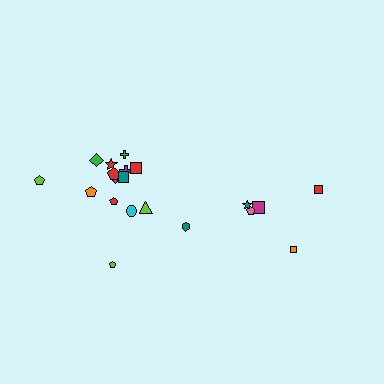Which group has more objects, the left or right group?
The left group.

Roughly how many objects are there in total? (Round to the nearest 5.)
Roughly 20 objects in total.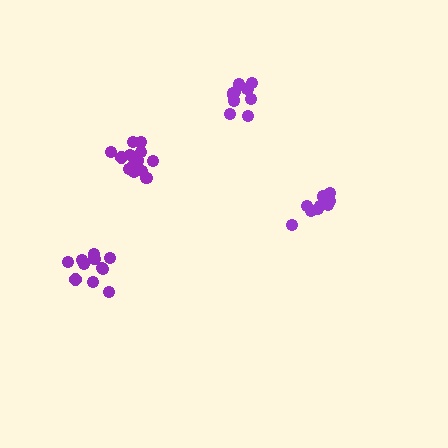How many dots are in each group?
Group 1: 11 dots, Group 2: 10 dots, Group 3: 9 dots, Group 4: 13 dots (43 total).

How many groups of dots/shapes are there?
There are 4 groups.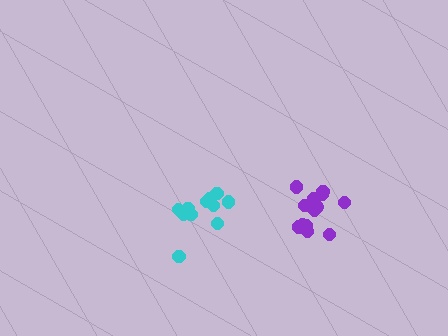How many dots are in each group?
Group 1: 13 dots, Group 2: 12 dots (25 total).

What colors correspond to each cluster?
The clusters are colored: purple, cyan.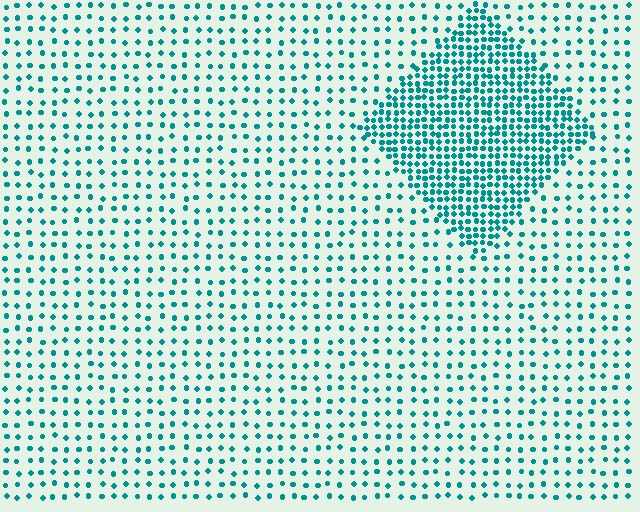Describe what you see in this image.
The image contains small teal elements arranged at two different densities. A diamond-shaped region is visible where the elements are more densely packed than the surrounding area.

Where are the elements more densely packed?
The elements are more densely packed inside the diamond boundary.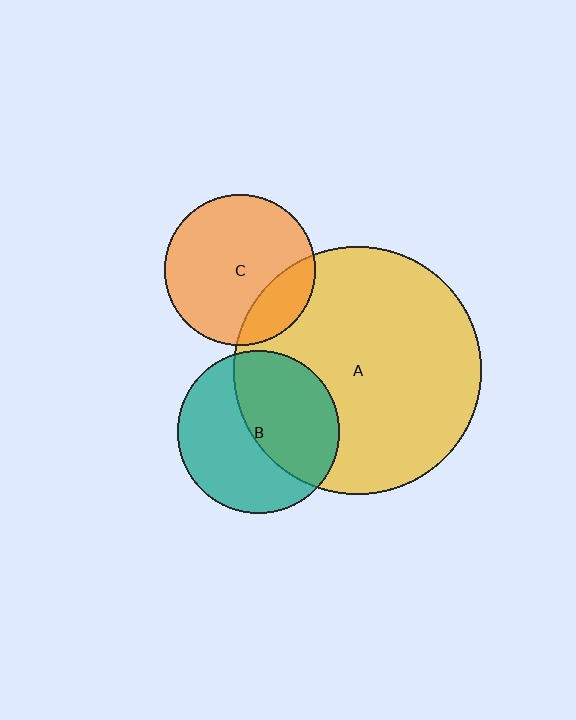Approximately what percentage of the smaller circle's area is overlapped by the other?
Approximately 50%.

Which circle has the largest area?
Circle A (yellow).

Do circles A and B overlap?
Yes.